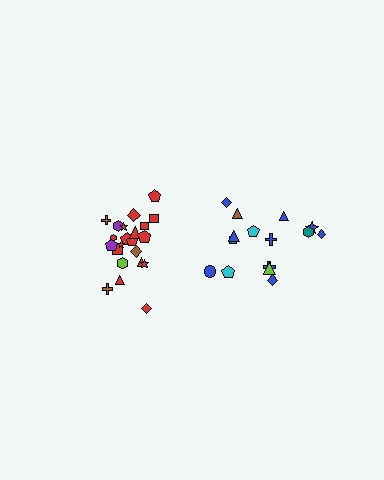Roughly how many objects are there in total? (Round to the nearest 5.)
Roughly 35 objects in total.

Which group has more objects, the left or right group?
The left group.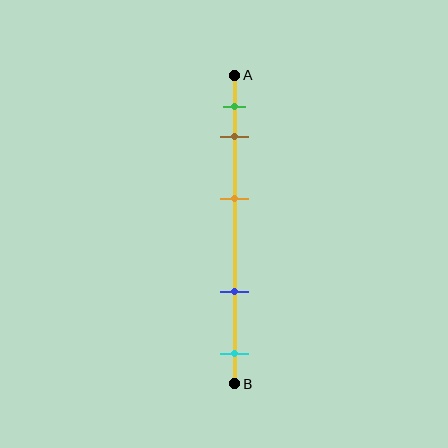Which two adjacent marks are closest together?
The green and brown marks are the closest adjacent pair.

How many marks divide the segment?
There are 5 marks dividing the segment.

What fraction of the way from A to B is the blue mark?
The blue mark is approximately 70% (0.7) of the way from A to B.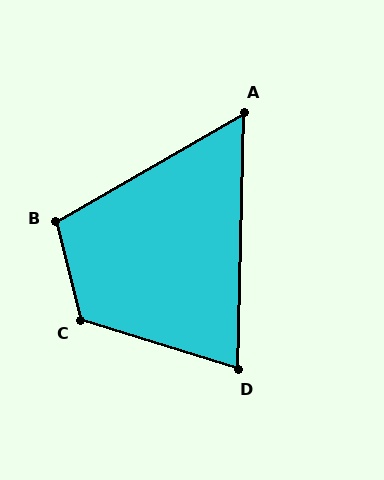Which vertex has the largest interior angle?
C, at approximately 121 degrees.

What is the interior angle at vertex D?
Approximately 74 degrees (acute).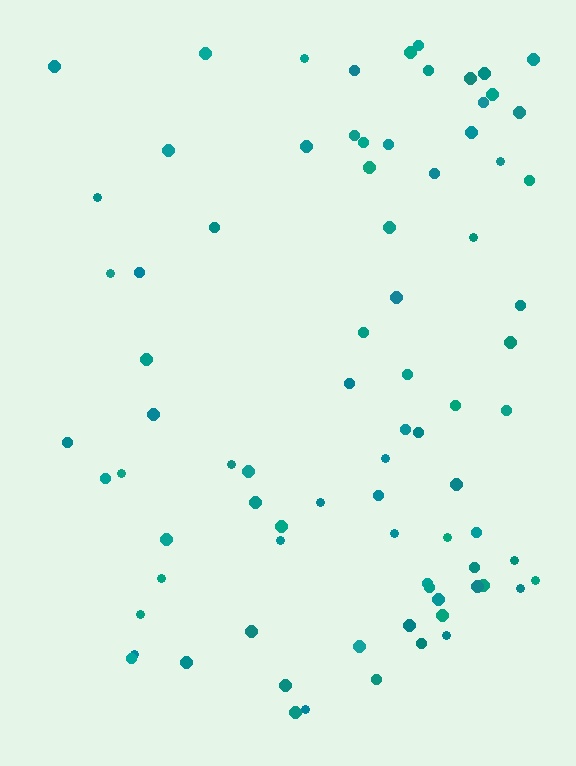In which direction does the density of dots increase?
From left to right, with the right side densest.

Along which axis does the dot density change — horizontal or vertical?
Horizontal.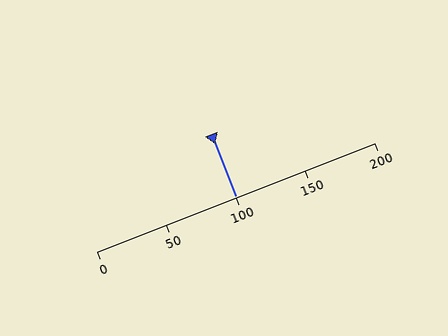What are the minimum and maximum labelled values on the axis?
The axis runs from 0 to 200.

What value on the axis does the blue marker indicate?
The marker indicates approximately 100.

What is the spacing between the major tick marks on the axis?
The major ticks are spaced 50 apart.